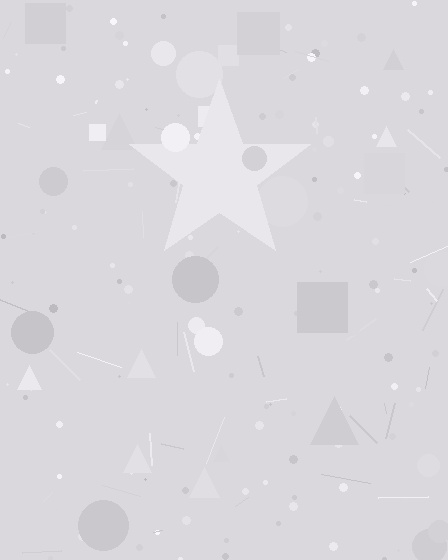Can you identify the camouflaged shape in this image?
The camouflaged shape is a star.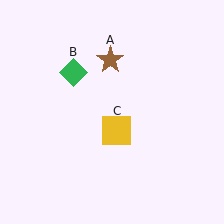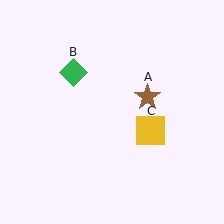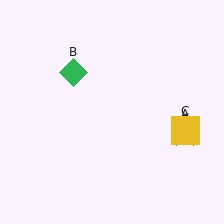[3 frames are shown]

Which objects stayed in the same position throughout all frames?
Green diamond (object B) remained stationary.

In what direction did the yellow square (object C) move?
The yellow square (object C) moved right.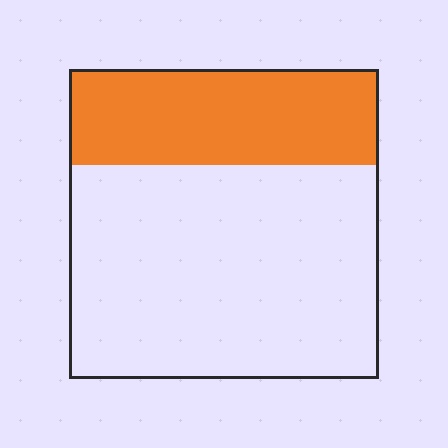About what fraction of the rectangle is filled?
About one third (1/3).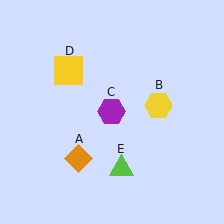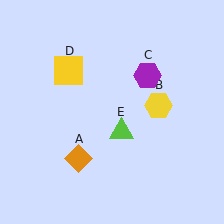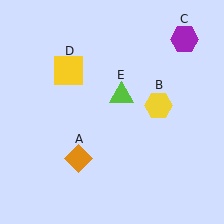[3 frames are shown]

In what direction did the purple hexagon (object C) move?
The purple hexagon (object C) moved up and to the right.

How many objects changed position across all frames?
2 objects changed position: purple hexagon (object C), lime triangle (object E).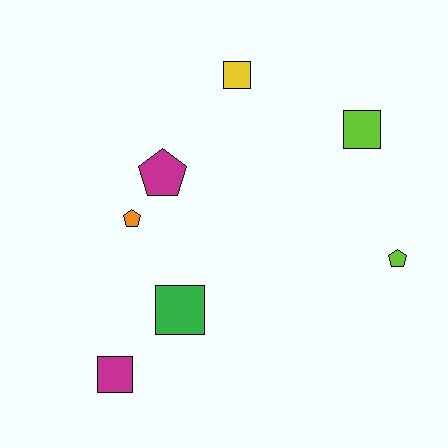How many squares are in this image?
There are 4 squares.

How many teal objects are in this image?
There are no teal objects.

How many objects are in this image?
There are 7 objects.